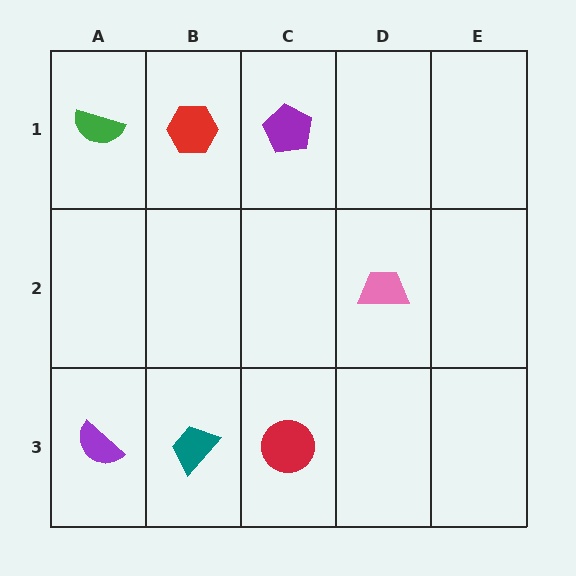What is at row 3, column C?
A red circle.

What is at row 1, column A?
A green semicircle.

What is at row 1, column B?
A red hexagon.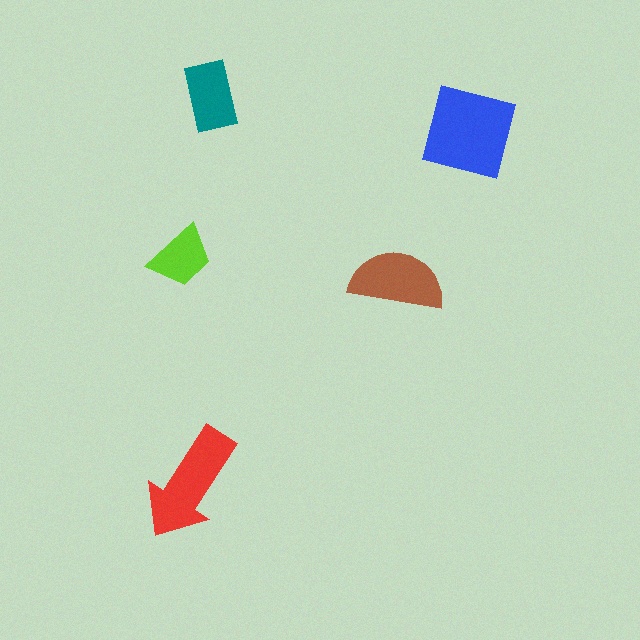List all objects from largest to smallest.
The blue square, the red arrow, the brown semicircle, the teal rectangle, the lime trapezoid.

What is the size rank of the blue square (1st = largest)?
1st.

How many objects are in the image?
There are 5 objects in the image.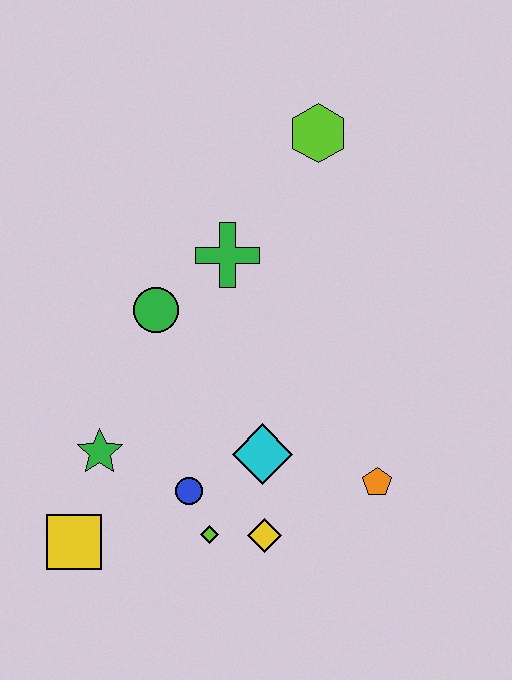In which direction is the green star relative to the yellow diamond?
The green star is to the left of the yellow diamond.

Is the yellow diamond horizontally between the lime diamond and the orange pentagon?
Yes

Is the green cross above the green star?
Yes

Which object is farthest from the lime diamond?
The lime hexagon is farthest from the lime diamond.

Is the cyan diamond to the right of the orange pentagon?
No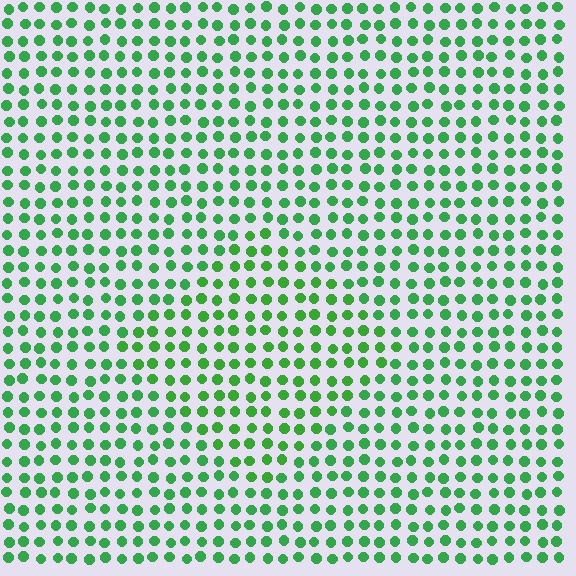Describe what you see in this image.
The image is filled with small green elements in a uniform arrangement. A diamond-shaped region is visible where the elements are tinted to a slightly different hue, forming a subtle color boundary.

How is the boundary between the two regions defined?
The boundary is defined purely by a slight shift in hue (about 15 degrees). Spacing, size, and orientation are identical on both sides.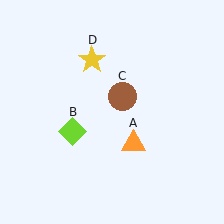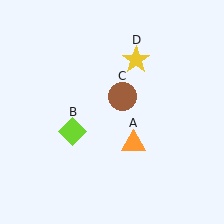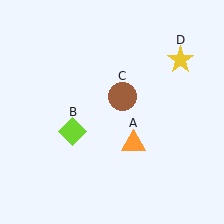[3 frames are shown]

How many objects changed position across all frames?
1 object changed position: yellow star (object D).